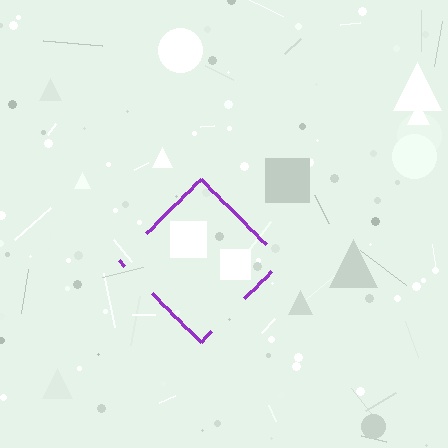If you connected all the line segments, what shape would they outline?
They would outline a diamond.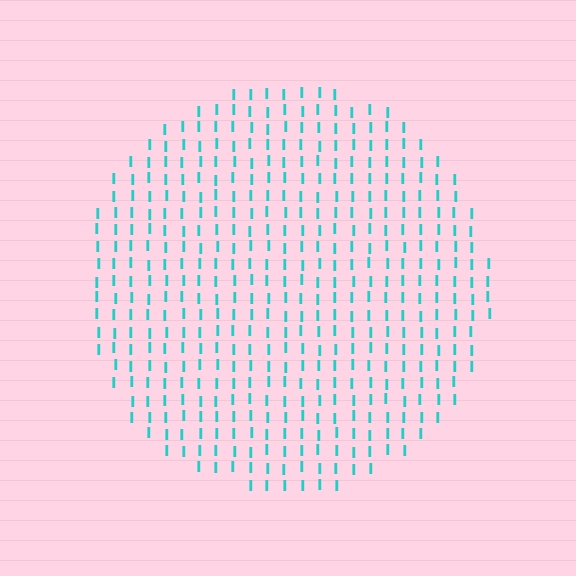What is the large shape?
The large shape is a circle.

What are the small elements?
The small elements are letter I's.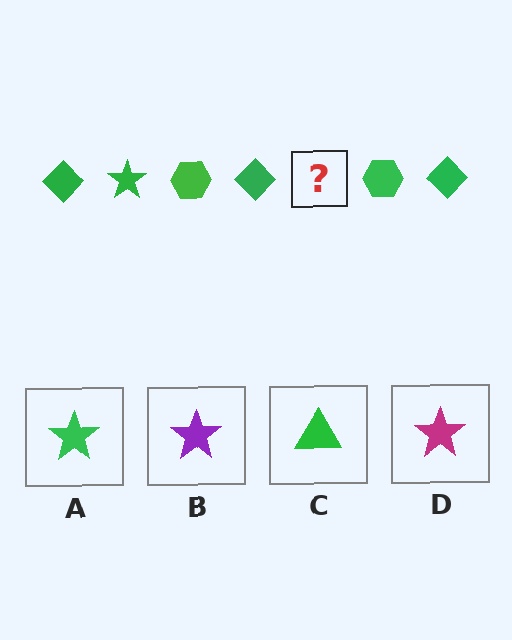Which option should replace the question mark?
Option A.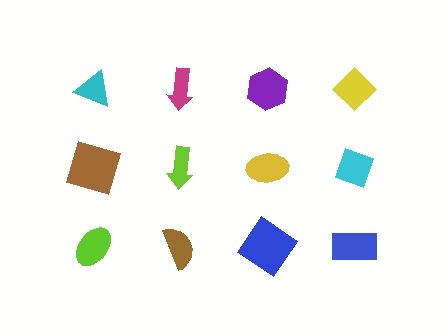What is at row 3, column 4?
A blue rectangle.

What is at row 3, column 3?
A blue diamond.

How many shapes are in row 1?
4 shapes.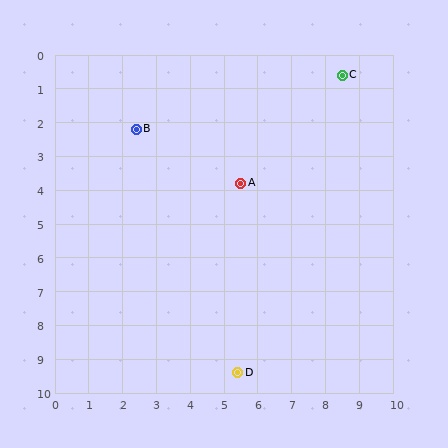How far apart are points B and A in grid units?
Points B and A are about 3.5 grid units apart.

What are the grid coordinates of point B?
Point B is at approximately (2.4, 2.2).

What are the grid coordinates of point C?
Point C is at approximately (8.5, 0.6).